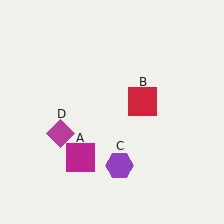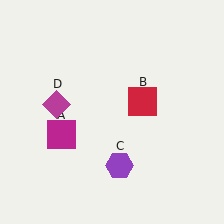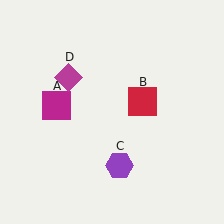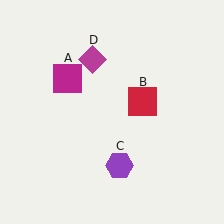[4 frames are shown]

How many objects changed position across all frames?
2 objects changed position: magenta square (object A), magenta diamond (object D).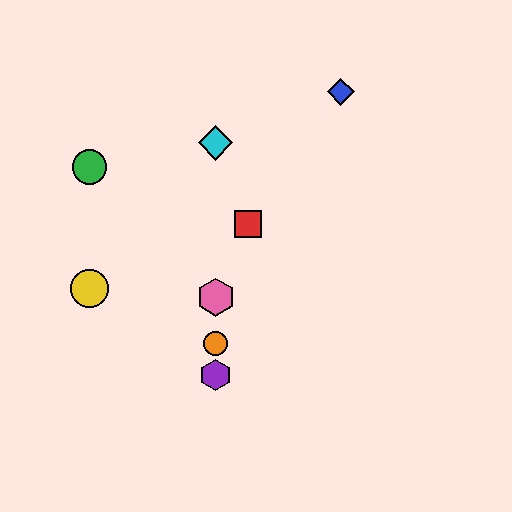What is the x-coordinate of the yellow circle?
The yellow circle is at x≈89.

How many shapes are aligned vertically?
4 shapes (the purple hexagon, the orange circle, the cyan diamond, the pink hexagon) are aligned vertically.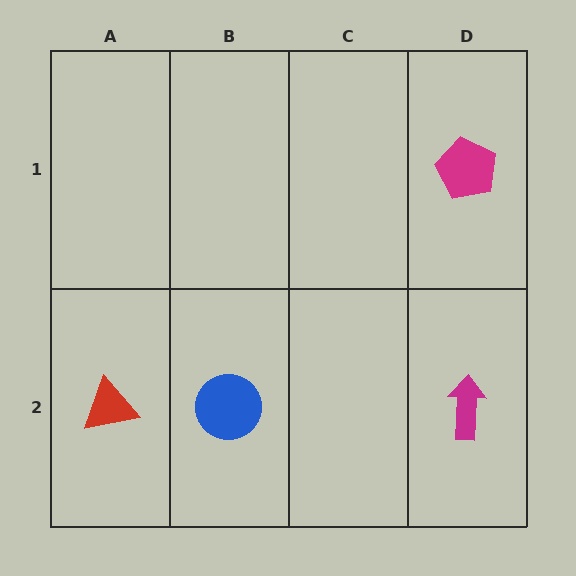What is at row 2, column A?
A red triangle.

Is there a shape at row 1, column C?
No, that cell is empty.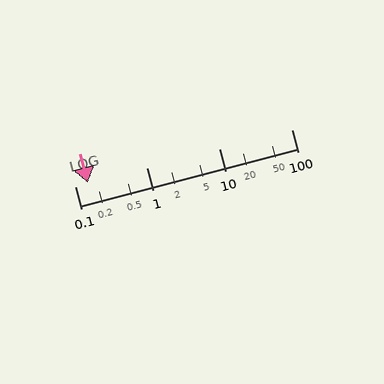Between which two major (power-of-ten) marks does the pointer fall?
The pointer is between 0.1 and 1.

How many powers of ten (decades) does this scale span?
The scale spans 3 decades, from 0.1 to 100.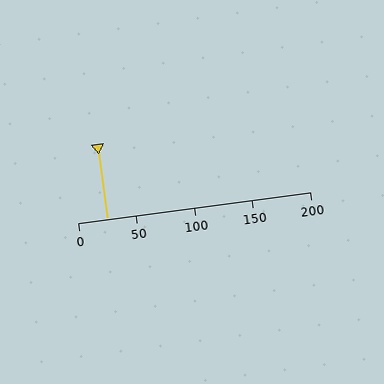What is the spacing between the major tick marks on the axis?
The major ticks are spaced 50 apart.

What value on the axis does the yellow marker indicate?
The marker indicates approximately 25.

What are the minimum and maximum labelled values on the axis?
The axis runs from 0 to 200.